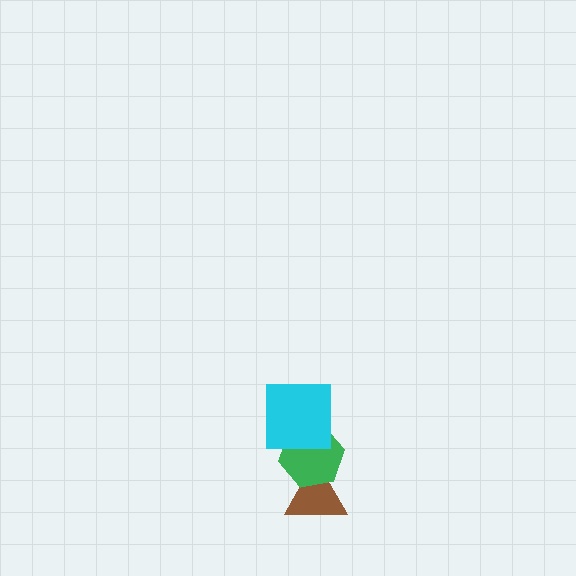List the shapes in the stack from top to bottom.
From top to bottom: the cyan square, the green hexagon, the brown triangle.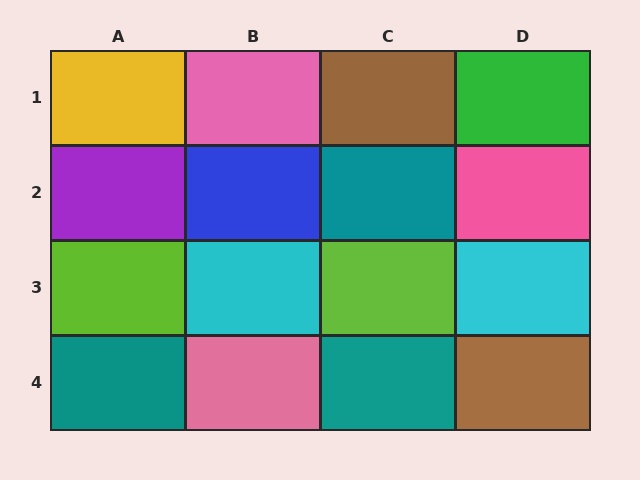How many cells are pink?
3 cells are pink.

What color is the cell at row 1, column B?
Pink.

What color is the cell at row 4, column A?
Teal.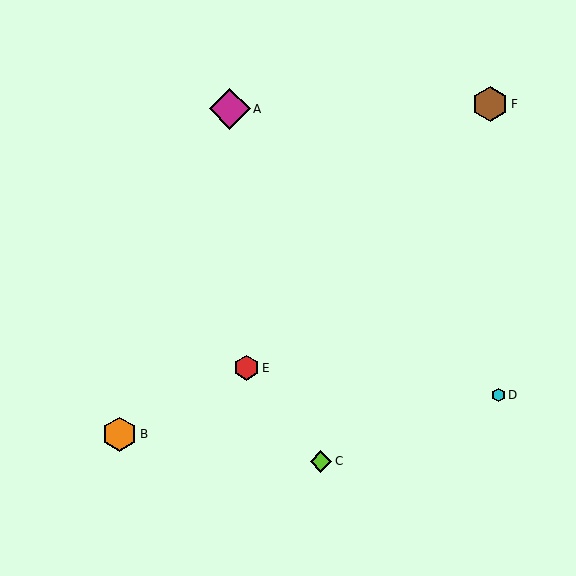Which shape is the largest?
The magenta diamond (labeled A) is the largest.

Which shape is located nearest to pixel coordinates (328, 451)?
The lime diamond (labeled C) at (321, 461) is nearest to that location.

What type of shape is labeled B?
Shape B is an orange hexagon.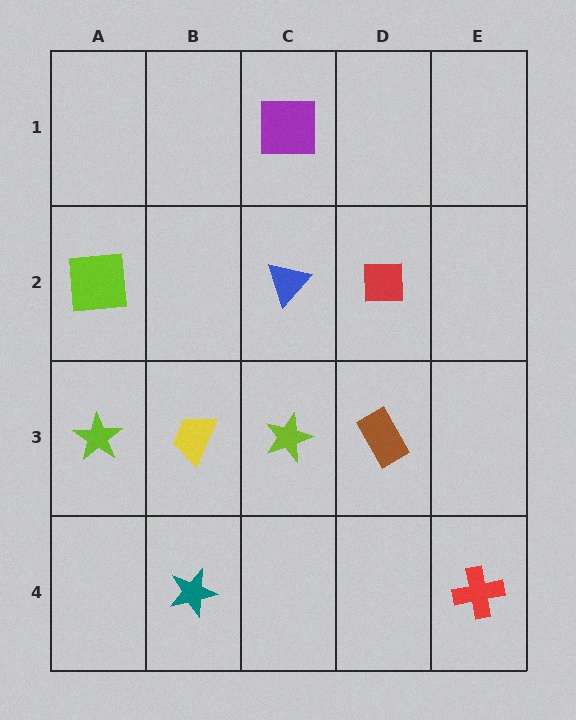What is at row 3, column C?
A lime star.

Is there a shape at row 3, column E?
No, that cell is empty.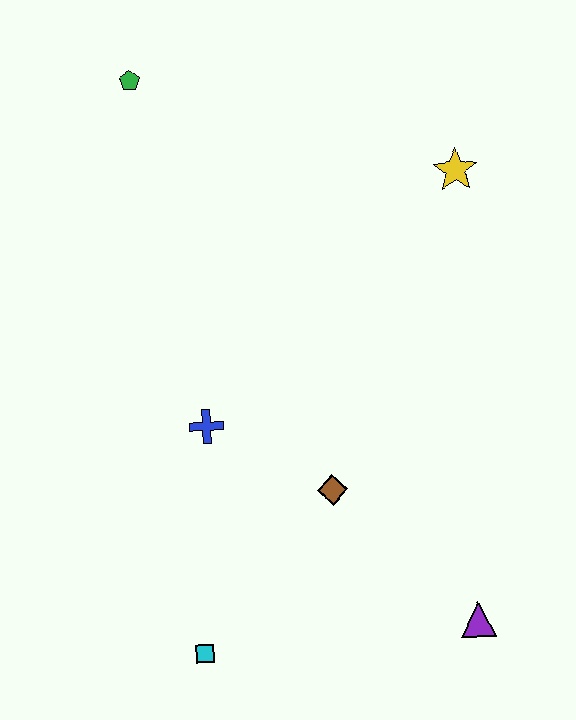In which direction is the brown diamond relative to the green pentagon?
The brown diamond is below the green pentagon.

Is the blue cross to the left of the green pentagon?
No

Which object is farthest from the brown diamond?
The green pentagon is farthest from the brown diamond.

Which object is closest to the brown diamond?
The blue cross is closest to the brown diamond.